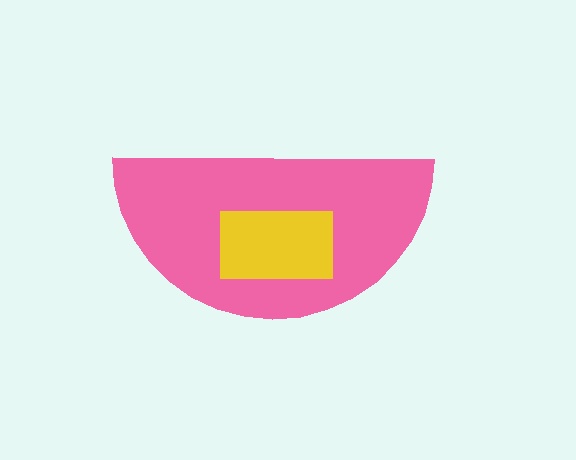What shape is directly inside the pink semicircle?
The yellow rectangle.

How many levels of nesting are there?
2.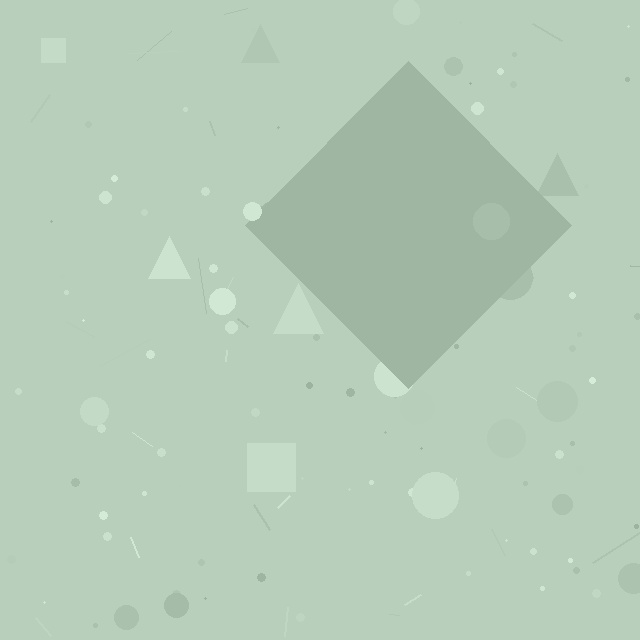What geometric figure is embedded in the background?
A diamond is embedded in the background.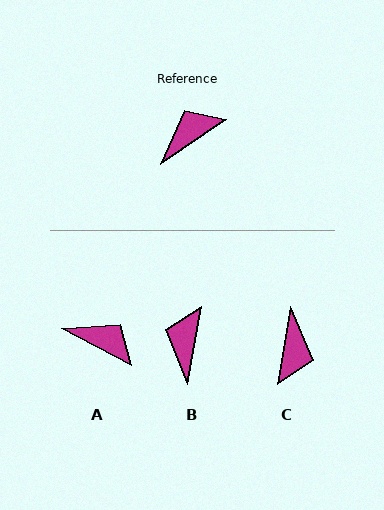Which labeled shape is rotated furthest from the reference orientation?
C, about 134 degrees away.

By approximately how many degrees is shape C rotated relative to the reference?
Approximately 134 degrees clockwise.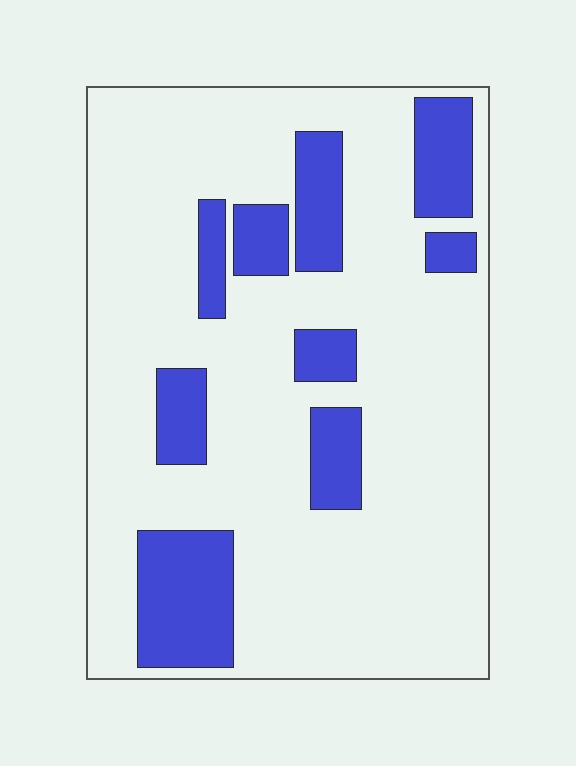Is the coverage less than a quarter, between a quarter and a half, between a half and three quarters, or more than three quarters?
Less than a quarter.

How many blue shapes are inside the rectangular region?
9.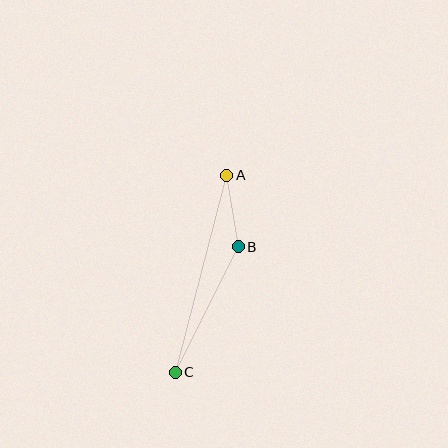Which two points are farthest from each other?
Points A and C are farthest from each other.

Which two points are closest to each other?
Points A and B are closest to each other.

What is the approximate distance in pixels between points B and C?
The distance between B and C is approximately 140 pixels.